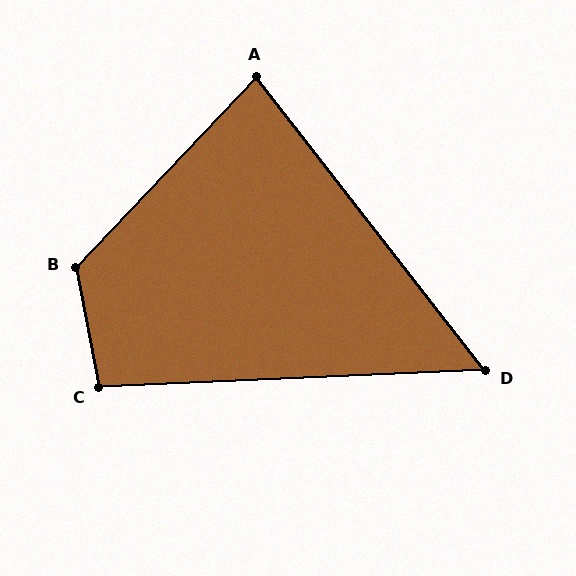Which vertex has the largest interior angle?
B, at approximately 125 degrees.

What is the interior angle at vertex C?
Approximately 99 degrees (obtuse).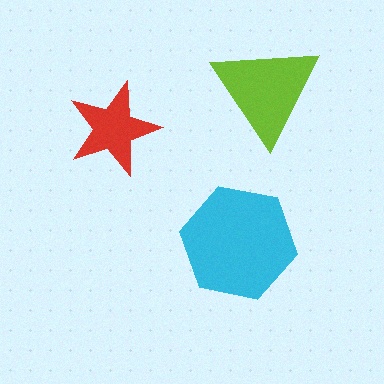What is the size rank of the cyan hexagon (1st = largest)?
1st.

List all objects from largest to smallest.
The cyan hexagon, the lime triangle, the red star.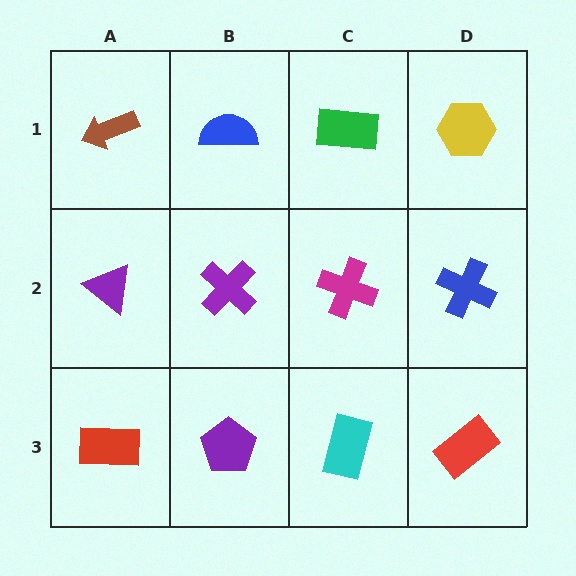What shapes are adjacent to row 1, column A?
A purple triangle (row 2, column A), a blue semicircle (row 1, column B).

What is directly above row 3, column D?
A blue cross.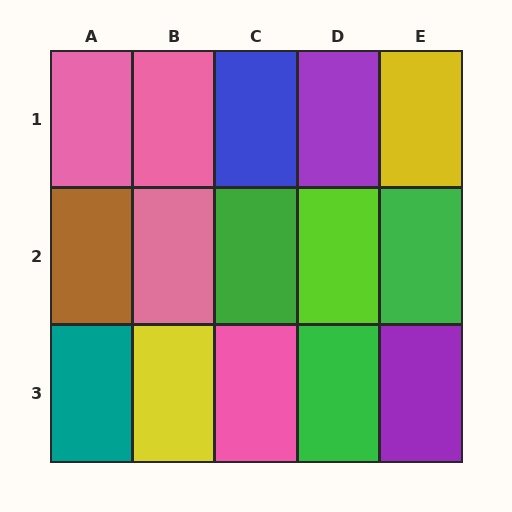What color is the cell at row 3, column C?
Pink.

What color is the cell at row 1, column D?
Purple.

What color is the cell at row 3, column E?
Purple.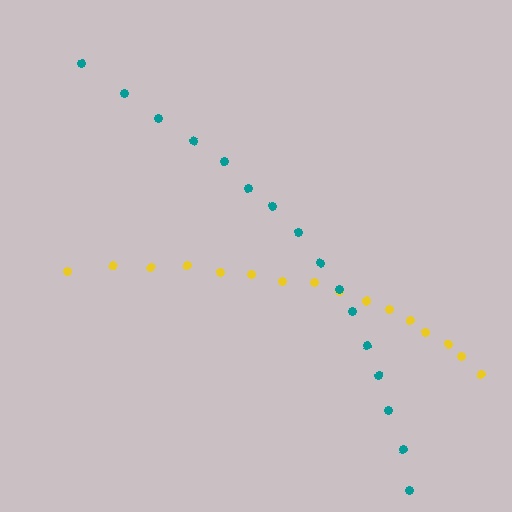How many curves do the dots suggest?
There are 2 distinct paths.